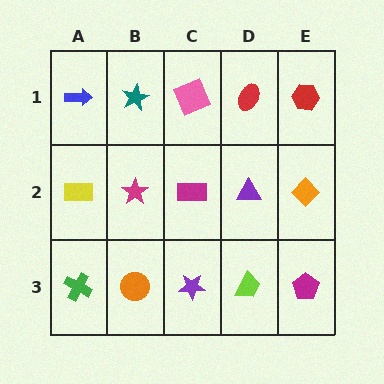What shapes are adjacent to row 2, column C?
A pink square (row 1, column C), a purple star (row 3, column C), a magenta star (row 2, column B), a purple triangle (row 2, column D).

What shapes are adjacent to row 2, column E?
A red hexagon (row 1, column E), a magenta pentagon (row 3, column E), a purple triangle (row 2, column D).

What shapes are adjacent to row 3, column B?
A magenta star (row 2, column B), a green cross (row 3, column A), a purple star (row 3, column C).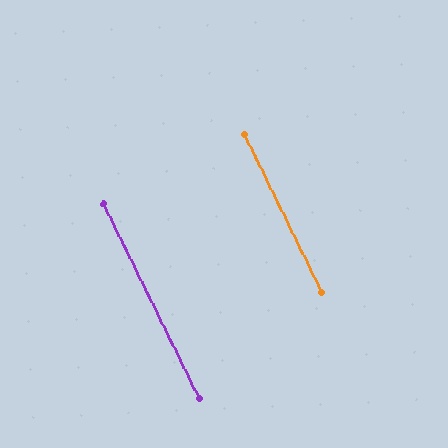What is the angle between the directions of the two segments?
Approximately 0 degrees.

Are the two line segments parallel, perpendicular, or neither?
Parallel — their directions differ by only 0.1°.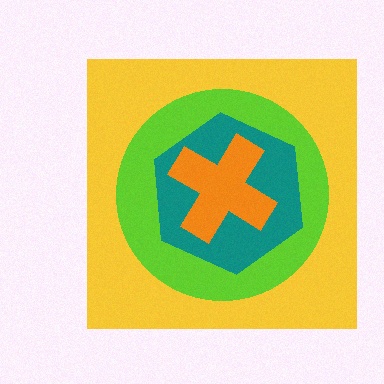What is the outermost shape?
The yellow square.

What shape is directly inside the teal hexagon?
The orange cross.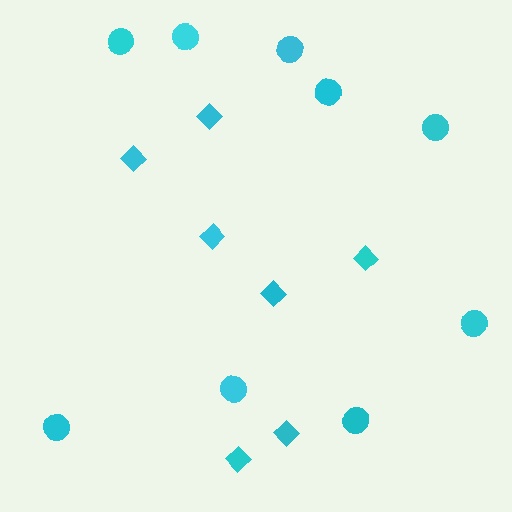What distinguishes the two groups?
There are 2 groups: one group of circles (9) and one group of diamonds (7).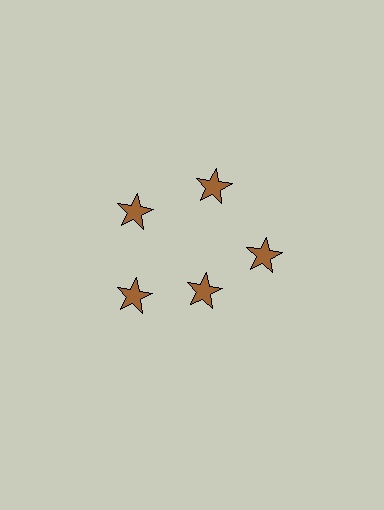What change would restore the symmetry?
The symmetry would be restored by moving it outward, back onto the ring so that all 5 stars sit at equal angles and equal distance from the center.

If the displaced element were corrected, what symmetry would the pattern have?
It would have 5-fold rotational symmetry — the pattern would map onto itself every 72 degrees.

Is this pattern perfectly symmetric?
No. The 5 brown stars are arranged in a ring, but one element near the 5 o'clock position is pulled inward toward the center, breaking the 5-fold rotational symmetry.